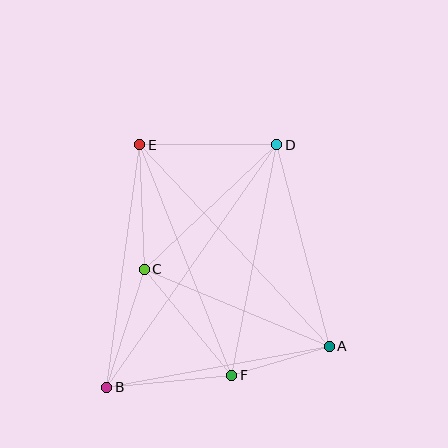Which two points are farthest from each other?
Points B and D are farthest from each other.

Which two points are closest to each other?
Points A and F are closest to each other.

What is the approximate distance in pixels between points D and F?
The distance between D and F is approximately 235 pixels.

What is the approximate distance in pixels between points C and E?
The distance between C and E is approximately 124 pixels.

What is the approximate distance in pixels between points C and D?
The distance between C and D is approximately 182 pixels.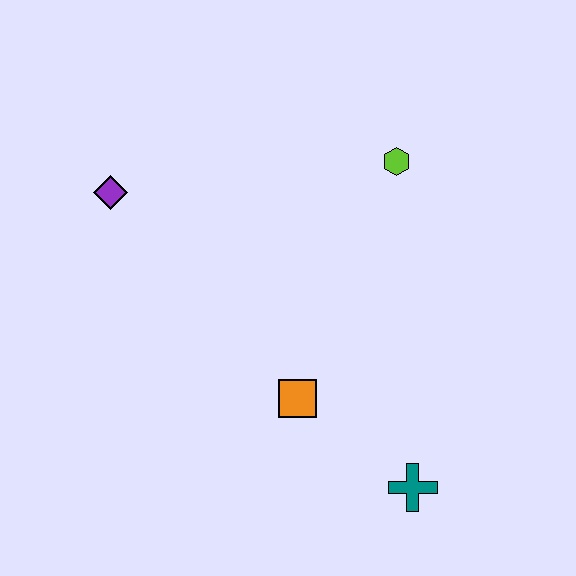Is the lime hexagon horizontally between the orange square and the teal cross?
Yes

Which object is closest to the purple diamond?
The orange square is closest to the purple diamond.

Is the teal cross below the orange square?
Yes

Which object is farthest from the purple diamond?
The teal cross is farthest from the purple diamond.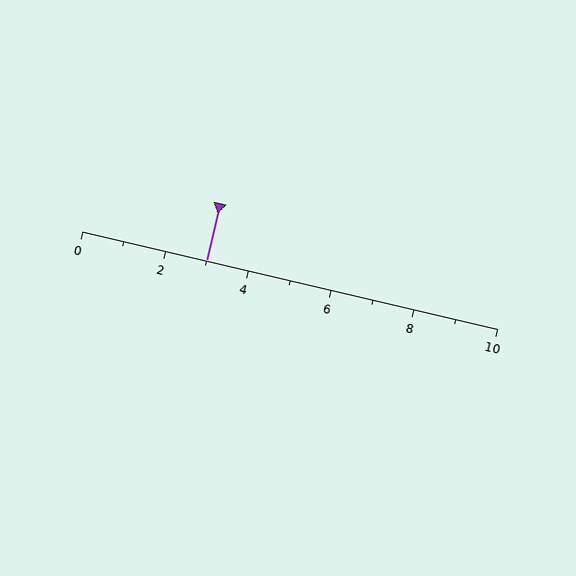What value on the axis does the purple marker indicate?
The marker indicates approximately 3.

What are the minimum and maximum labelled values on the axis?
The axis runs from 0 to 10.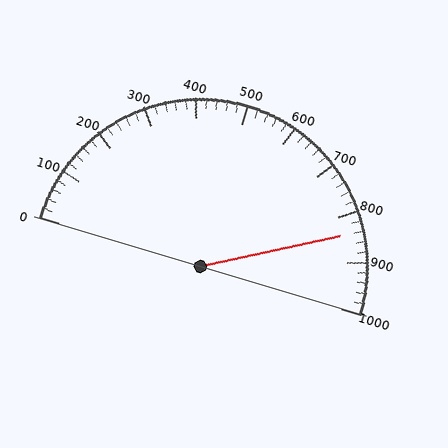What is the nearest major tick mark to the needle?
The nearest major tick mark is 800.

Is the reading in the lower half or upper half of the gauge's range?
The reading is in the upper half of the range (0 to 1000).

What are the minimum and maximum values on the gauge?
The gauge ranges from 0 to 1000.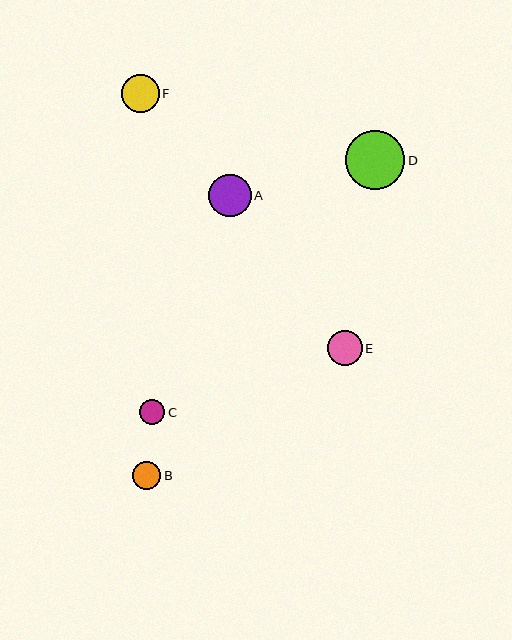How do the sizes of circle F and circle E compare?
Circle F and circle E are approximately the same size.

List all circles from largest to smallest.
From largest to smallest: D, A, F, E, B, C.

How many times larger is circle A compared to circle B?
Circle A is approximately 1.5 times the size of circle B.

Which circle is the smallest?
Circle C is the smallest with a size of approximately 25 pixels.